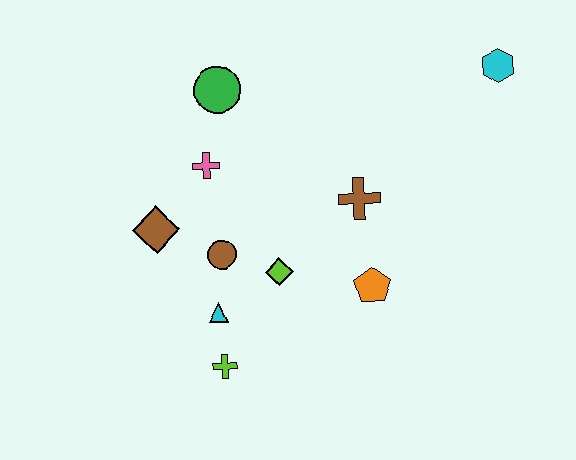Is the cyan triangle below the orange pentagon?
Yes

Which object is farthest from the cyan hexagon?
The lime cross is farthest from the cyan hexagon.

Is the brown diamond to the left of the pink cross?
Yes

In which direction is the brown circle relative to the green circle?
The brown circle is below the green circle.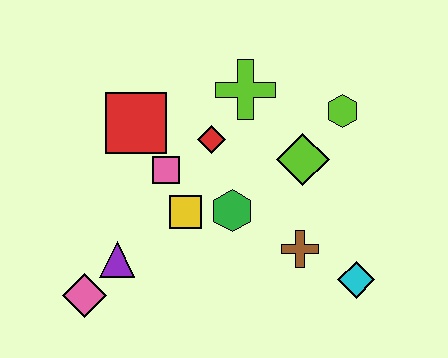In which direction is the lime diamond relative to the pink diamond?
The lime diamond is to the right of the pink diamond.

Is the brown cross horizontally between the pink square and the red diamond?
No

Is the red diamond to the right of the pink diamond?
Yes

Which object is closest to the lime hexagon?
The lime diamond is closest to the lime hexagon.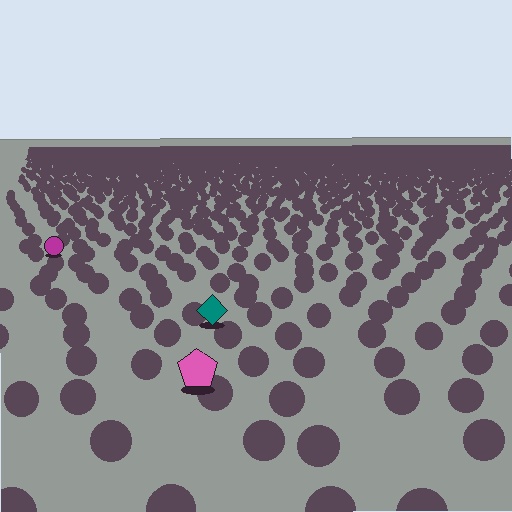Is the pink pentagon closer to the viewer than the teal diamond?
Yes. The pink pentagon is closer — you can tell from the texture gradient: the ground texture is coarser near it.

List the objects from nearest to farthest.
From nearest to farthest: the pink pentagon, the teal diamond, the magenta circle.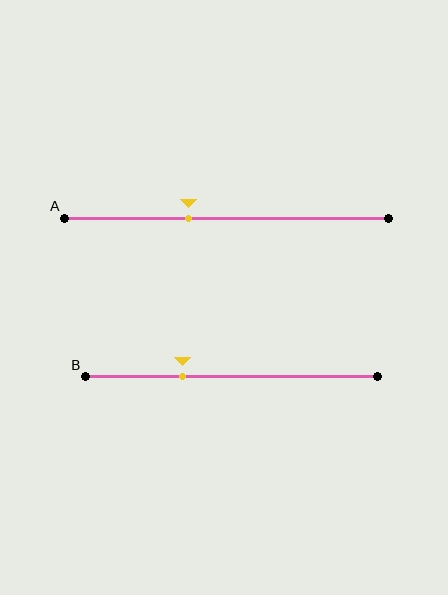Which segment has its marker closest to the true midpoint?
Segment A has its marker closest to the true midpoint.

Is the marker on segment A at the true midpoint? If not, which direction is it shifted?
No, the marker on segment A is shifted to the left by about 12% of the segment length.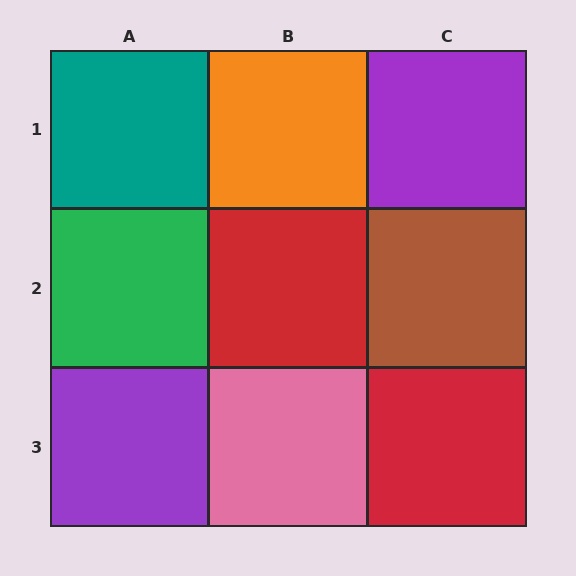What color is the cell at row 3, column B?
Pink.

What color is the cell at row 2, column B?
Red.